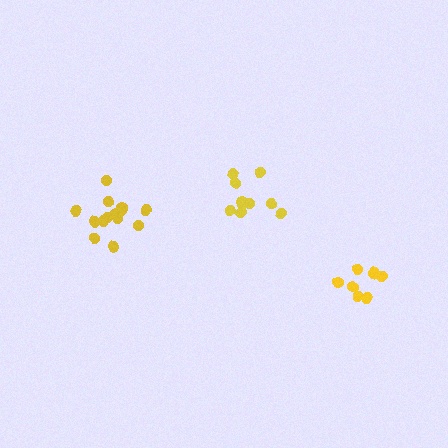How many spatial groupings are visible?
There are 3 spatial groupings.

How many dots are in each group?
Group 1: 10 dots, Group 2: 8 dots, Group 3: 14 dots (32 total).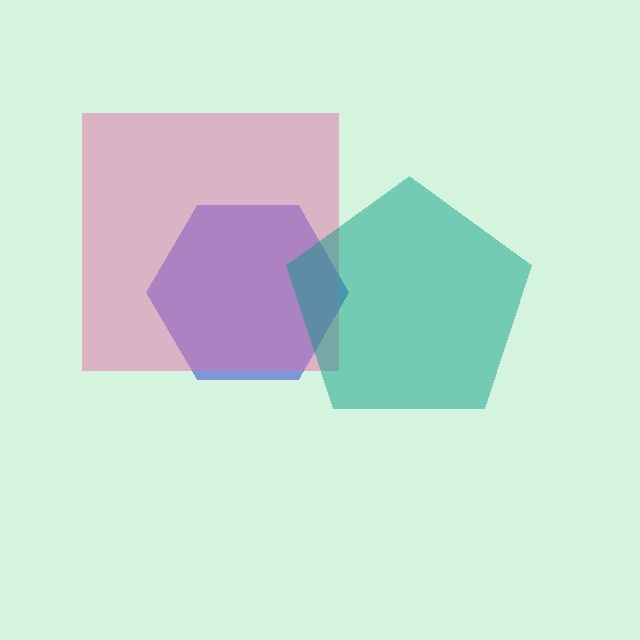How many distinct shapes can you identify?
There are 3 distinct shapes: a blue hexagon, a pink square, a teal pentagon.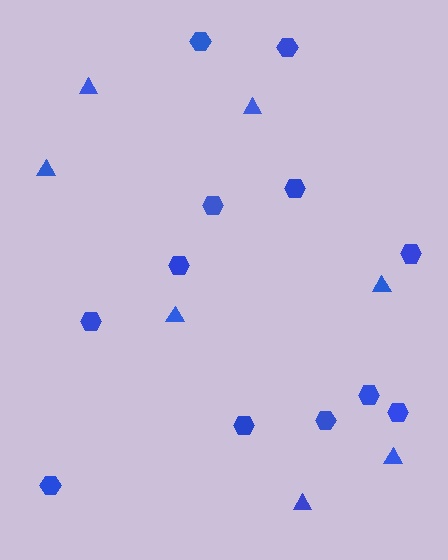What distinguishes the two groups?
There are 2 groups: one group of triangles (7) and one group of hexagons (12).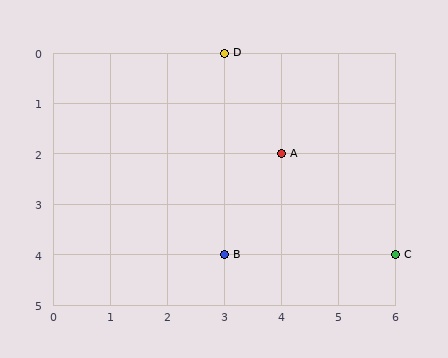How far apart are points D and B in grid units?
Points D and B are 4 rows apart.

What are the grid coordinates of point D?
Point D is at grid coordinates (3, 0).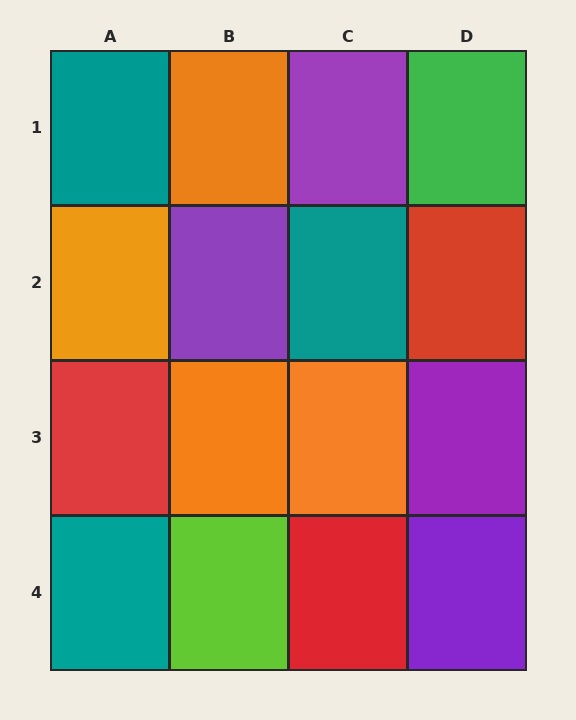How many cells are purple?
4 cells are purple.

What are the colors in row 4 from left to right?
Teal, lime, red, purple.